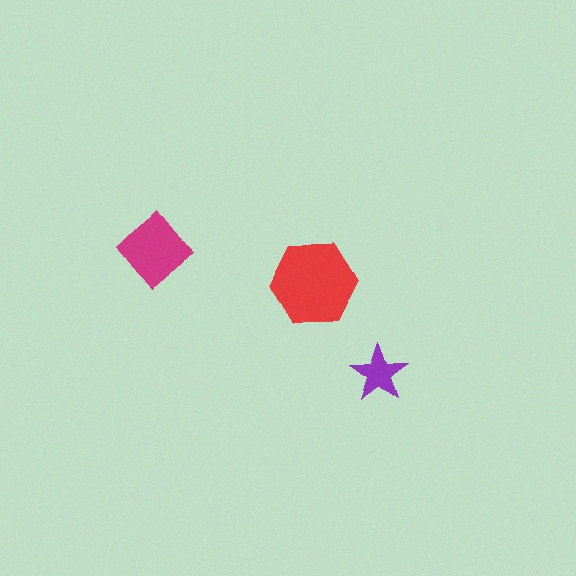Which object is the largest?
The red hexagon.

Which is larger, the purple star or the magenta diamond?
The magenta diamond.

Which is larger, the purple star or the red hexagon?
The red hexagon.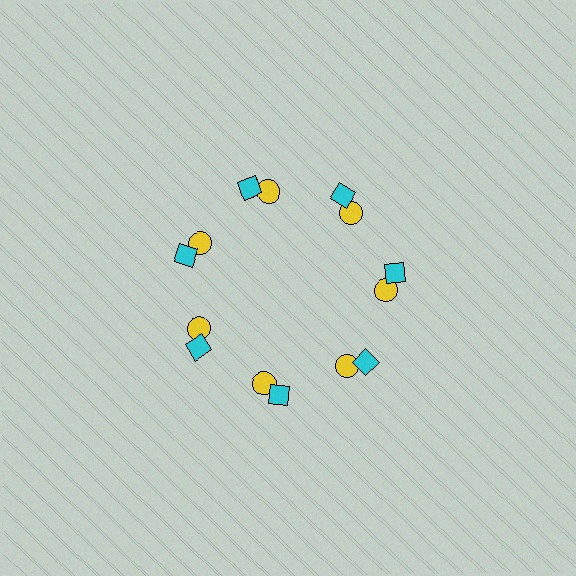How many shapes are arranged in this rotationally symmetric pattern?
There are 14 shapes, arranged in 7 groups of 2.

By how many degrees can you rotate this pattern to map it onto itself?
The pattern maps onto itself every 51 degrees of rotation.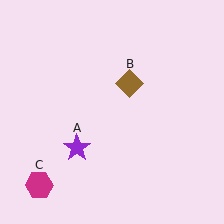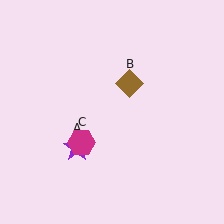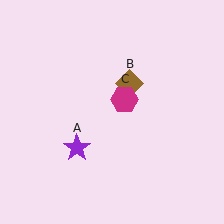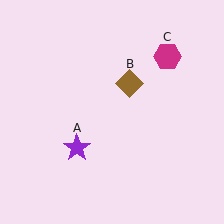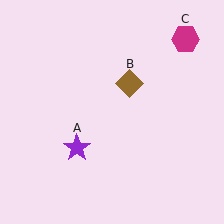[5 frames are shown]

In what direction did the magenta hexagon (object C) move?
The magenta hexagon (object C) moved up and to the right.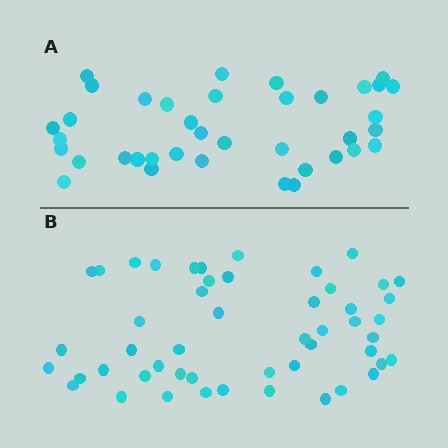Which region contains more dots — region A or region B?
Region B (the bottom region) has more dots.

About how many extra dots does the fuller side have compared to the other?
Region B has roughly 12 or so more dots than region A.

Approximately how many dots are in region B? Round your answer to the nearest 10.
About 50 dots.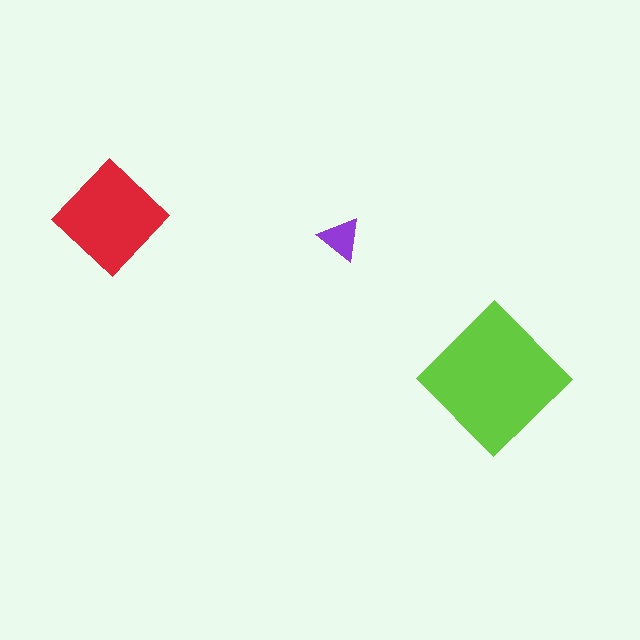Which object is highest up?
The red diamond is topmost.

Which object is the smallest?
The purple triangle.